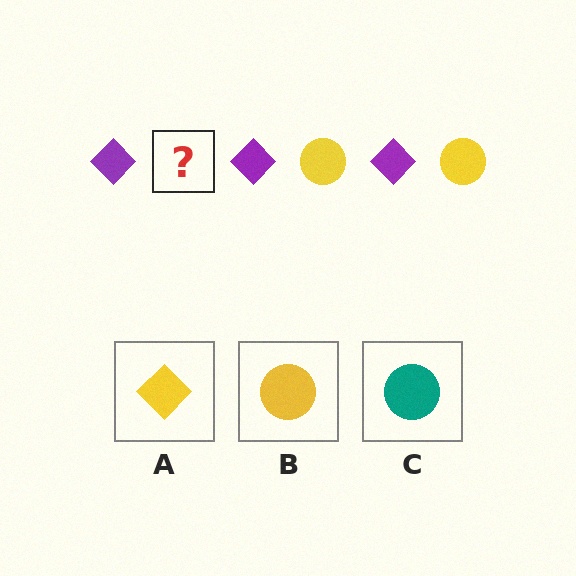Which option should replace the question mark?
Option B.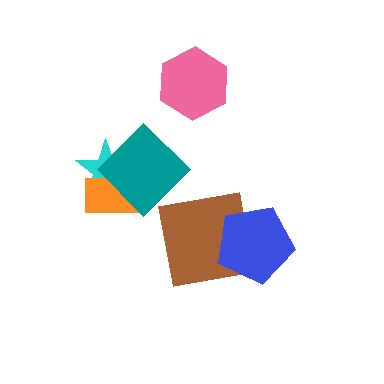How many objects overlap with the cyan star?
2 objects overlap with the cyan star.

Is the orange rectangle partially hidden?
Yes, it is partially covered by another shape.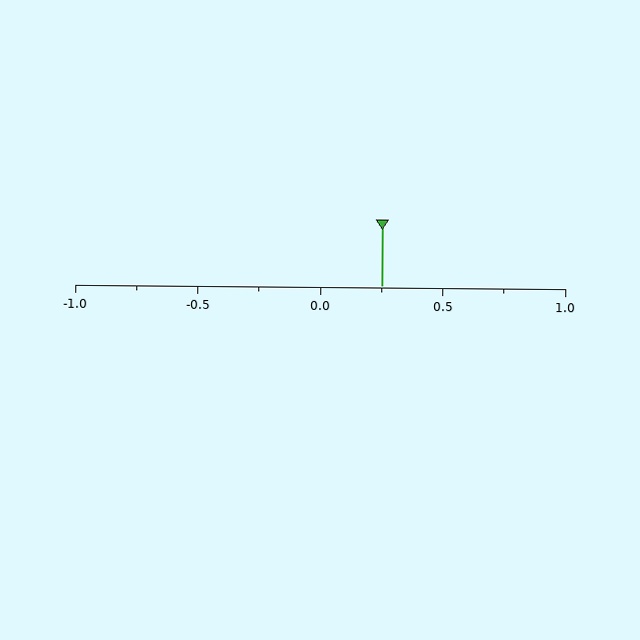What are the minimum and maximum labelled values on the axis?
The axis runs from -1.0 to 1.0.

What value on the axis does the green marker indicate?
The marker indicates approximately 0.25.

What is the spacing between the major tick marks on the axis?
The major ticks are spaced 0.5 apart.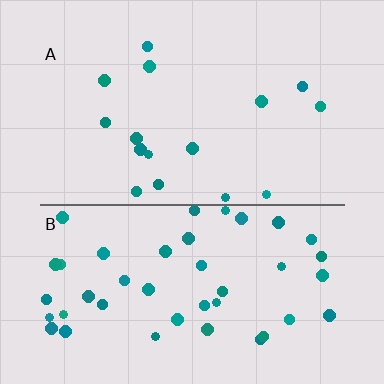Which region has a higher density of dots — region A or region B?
B (the bottom).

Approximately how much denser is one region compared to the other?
Approximately 2.7× — region B over region A.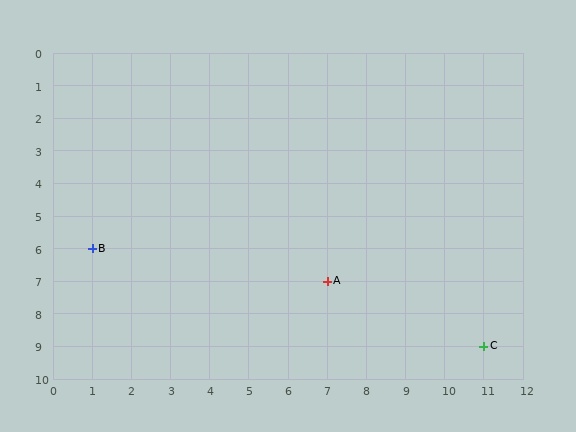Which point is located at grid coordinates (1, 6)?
Point B is at (1, 6).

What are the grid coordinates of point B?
Point B is at grid coordinates (1, 6).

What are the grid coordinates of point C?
Point C is at grid coordinates (11, 9).